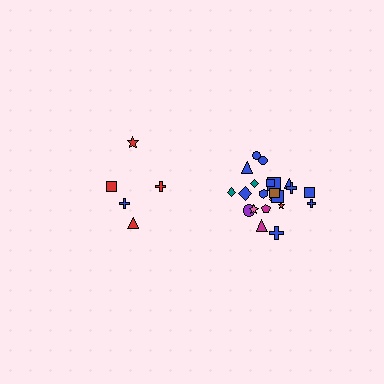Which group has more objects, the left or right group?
The right group.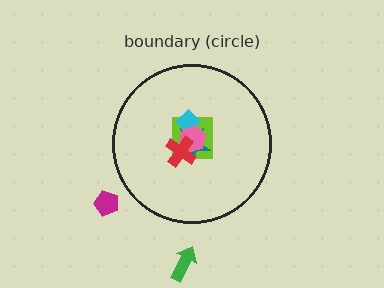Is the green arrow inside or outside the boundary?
Outside.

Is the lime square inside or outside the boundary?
Inside.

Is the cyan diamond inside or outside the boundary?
Inside.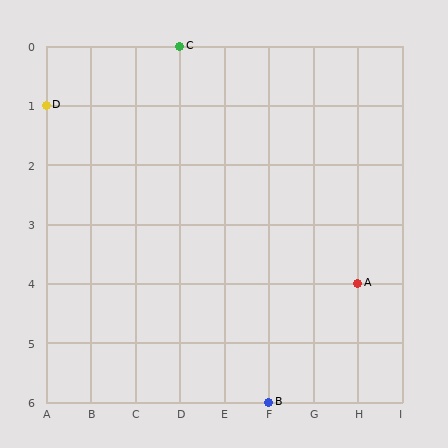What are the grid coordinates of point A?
Point A is at grid coordinates (H, 4).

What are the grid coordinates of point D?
Point D is at grid coordinates (A, 1).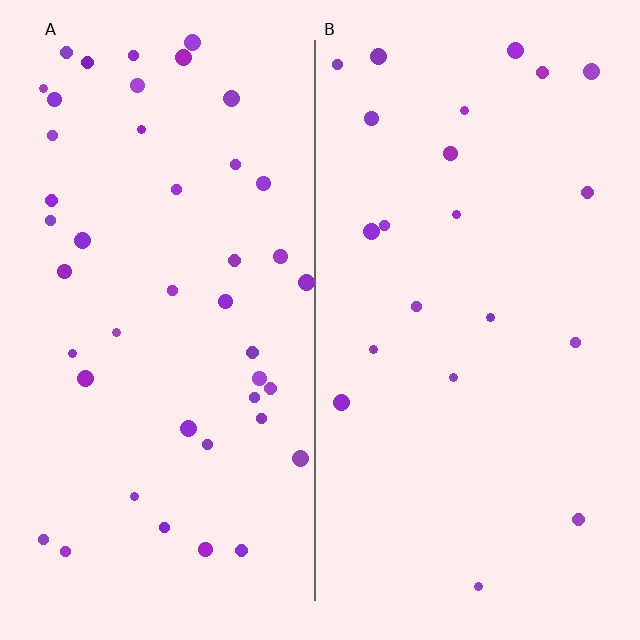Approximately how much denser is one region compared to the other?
Approximately 2.1× — region A over region B.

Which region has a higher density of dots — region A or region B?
A (the left).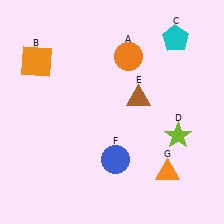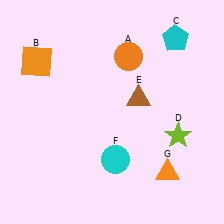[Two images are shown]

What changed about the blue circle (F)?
In Image 1, F is blue. In Image 2, it changed to cyan.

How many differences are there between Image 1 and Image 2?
There is 1 difference between the two images.